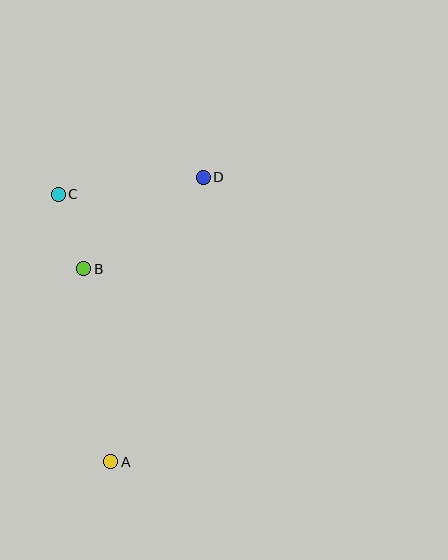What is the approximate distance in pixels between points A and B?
The distance between A and B is approximately 195 pixels.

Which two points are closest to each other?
Points B and C are closest to each other.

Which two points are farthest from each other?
Points A and D are farthest from each other.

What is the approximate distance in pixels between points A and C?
The distance between A and C is approximately 273 pixels.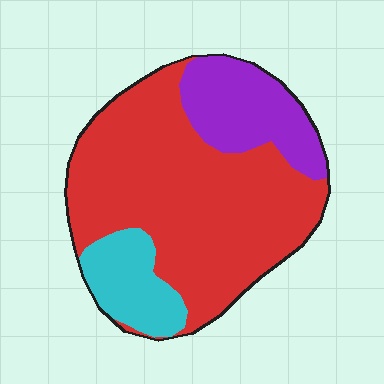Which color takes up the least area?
Cyan, at roughly 15%.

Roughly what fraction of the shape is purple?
Purple covers about 20% of the shape.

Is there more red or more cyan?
Red.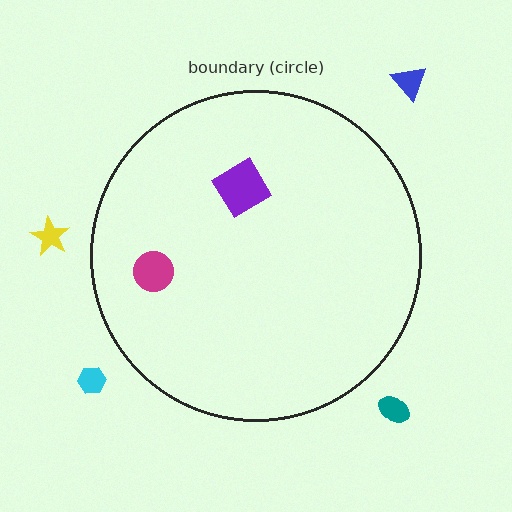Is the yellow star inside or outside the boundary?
Outside.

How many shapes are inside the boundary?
2 inside, 4 outside.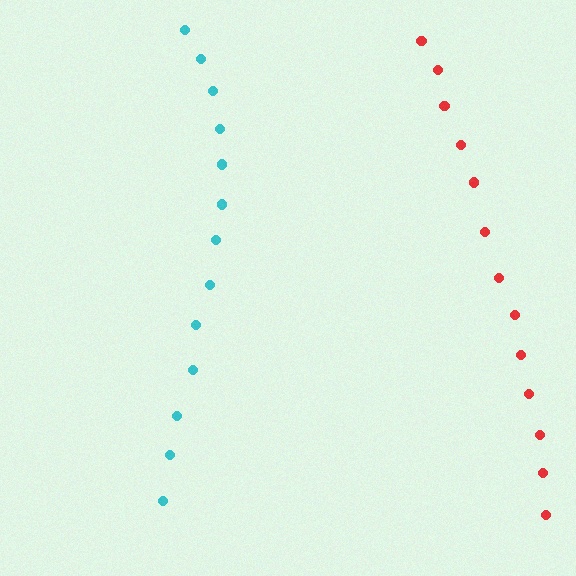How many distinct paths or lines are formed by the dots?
There are 2 distinct paths.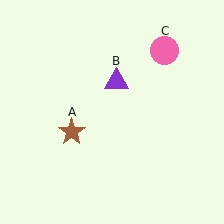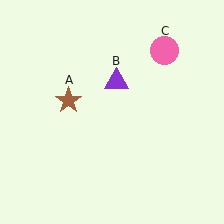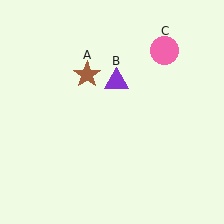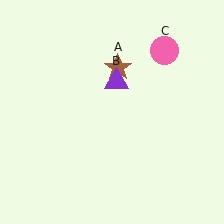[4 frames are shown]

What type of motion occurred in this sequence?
The brown star (object A) rotated clockwise around the center of the scene.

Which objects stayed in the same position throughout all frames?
Purple triangle (object B) and pink circle (object C) remained stationary.